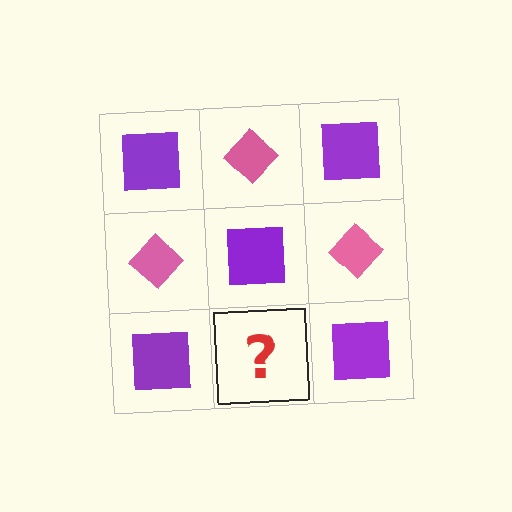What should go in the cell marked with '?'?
The missing cell should contain a pink diamond.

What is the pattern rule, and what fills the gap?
The rule is that it alternates purple square and pink diamond in a checkerboard pattern. The gap should be filled with a pink diamond.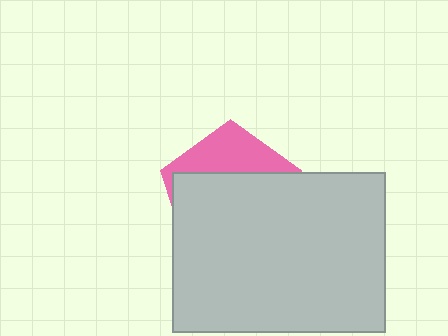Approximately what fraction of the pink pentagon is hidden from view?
Roughly 70% of the pink pentagon is hidden behind the light gray rectangle.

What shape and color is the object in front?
The object in front is a light gray rectangle.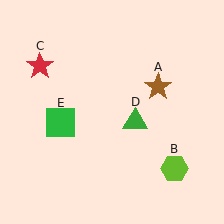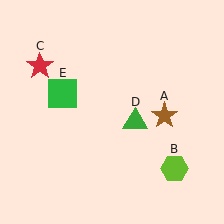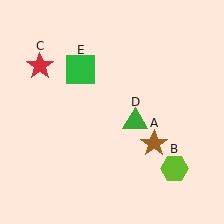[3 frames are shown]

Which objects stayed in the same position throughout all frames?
Lime hexagon (object B) and red star (object C) and green triangle (object D) remained stationary.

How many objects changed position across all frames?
2 objects changed position: brown star (object A), green square (object E).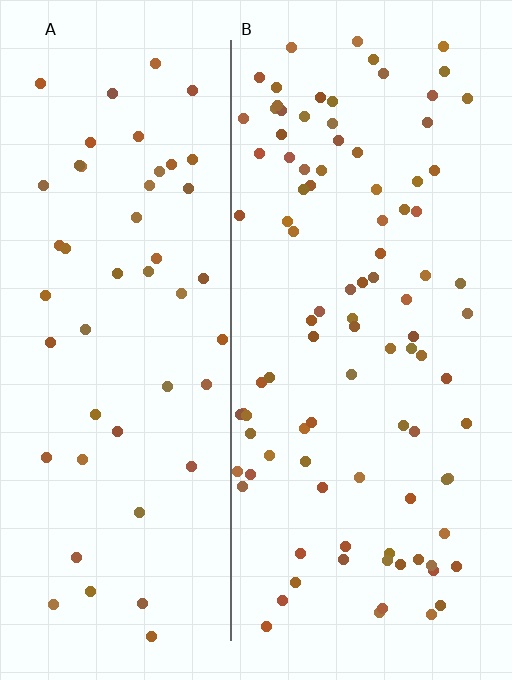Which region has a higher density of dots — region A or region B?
B (the right).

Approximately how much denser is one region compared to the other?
Approximately 1.9× — region B over region A.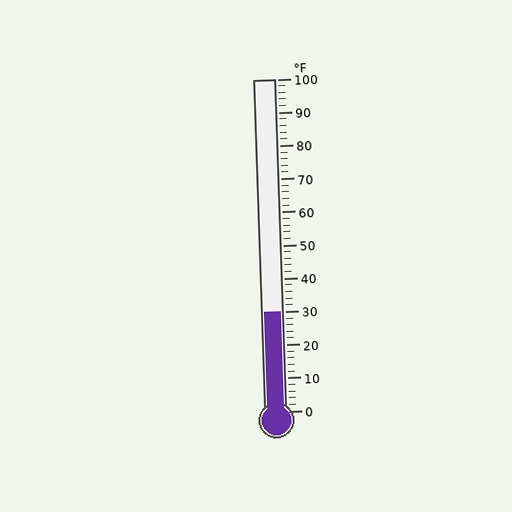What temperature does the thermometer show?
The thermometer shows approximately 30°F.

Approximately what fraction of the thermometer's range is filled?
The thermometer is filled to approximately 30% of its range.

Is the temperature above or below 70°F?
The temperature is below 70°F.